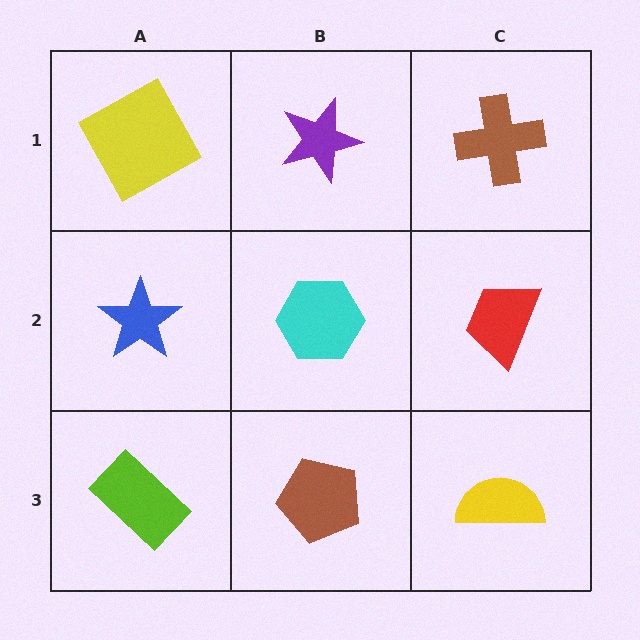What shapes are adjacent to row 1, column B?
A cyan hexagon (row 2, column B), a yellow square (row 1, column A), a brown cross (row 1, column C).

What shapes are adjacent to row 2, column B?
A purple star (row 1, column B), a brown pentagon (row 3, column B), a blue star (row 2, column A), a red trapezoid (row 2, column C).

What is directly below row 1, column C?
A red trapezoid.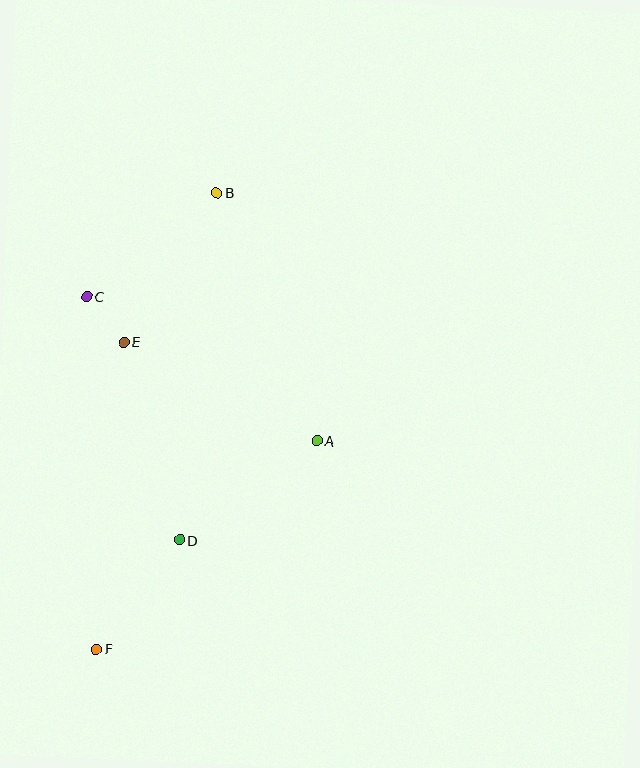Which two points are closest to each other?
Points C and E are closest to each other.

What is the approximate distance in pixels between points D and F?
The distance between D and F is approximately 137 pixels.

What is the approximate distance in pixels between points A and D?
The distance between A and D is approximately 169 pixels.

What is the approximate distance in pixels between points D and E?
The distance between D and E is approximately 205 pixels.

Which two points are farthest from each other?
Points B and F are farthest from each other.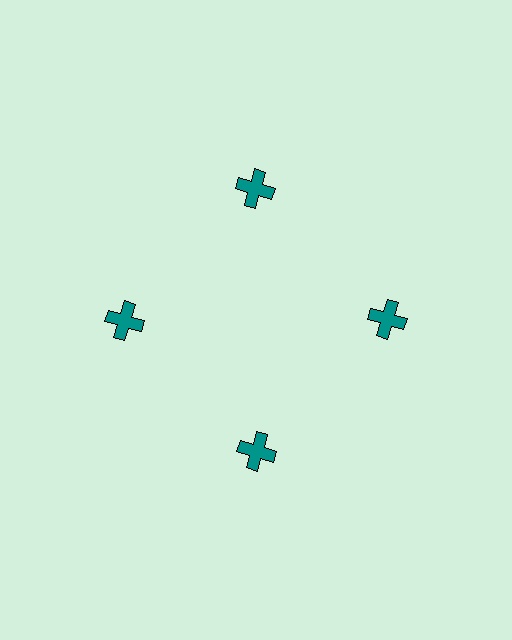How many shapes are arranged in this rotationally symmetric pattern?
There are 4 shapes, arranged in 4 groups of 1.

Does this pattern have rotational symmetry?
Yes, this pattern has 4-fold rotational symmetry. It looks the same after rotating 90 degrees around the center.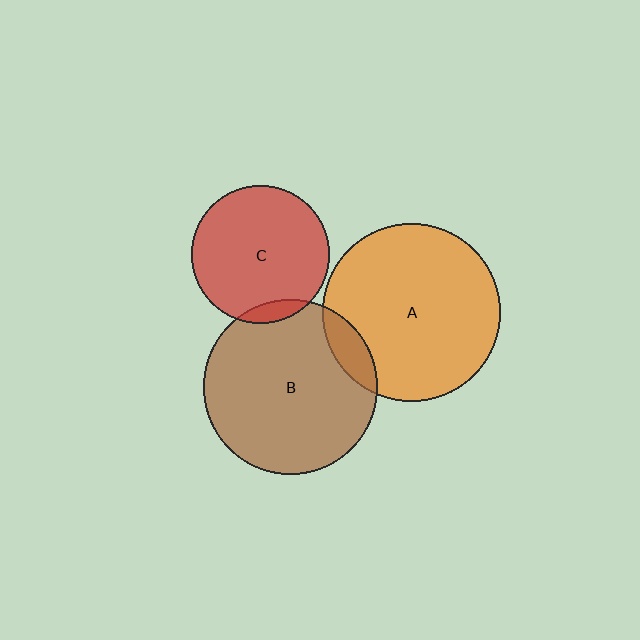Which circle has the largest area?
Circle A (orange).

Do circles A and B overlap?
Yes.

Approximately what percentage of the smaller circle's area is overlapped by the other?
Approximately 10%.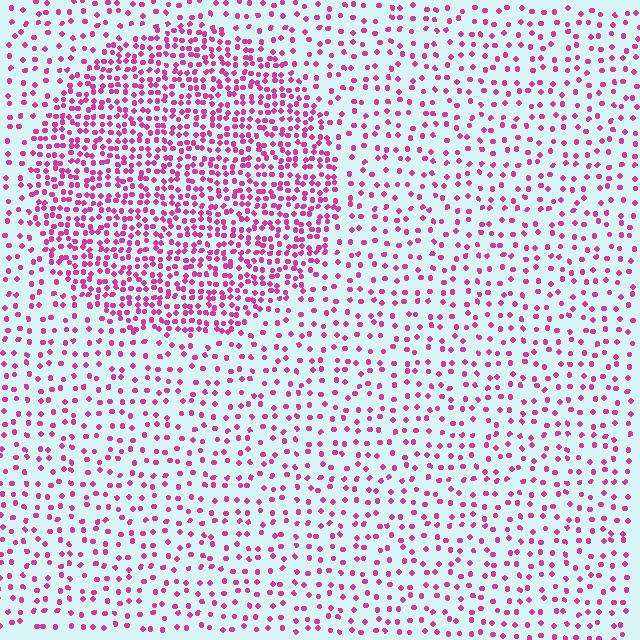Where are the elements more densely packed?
The elements are more densely packed inside the circle boundary.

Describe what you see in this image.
The image contains small magenta elements arranged at two different densities. A circle-shaped region is visible where the elements are more densely packed than the surrounding area.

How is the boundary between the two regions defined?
The boundary is defined by a change in element density (approximately 2.3x ratio). All elements are the same color, size, and shape.